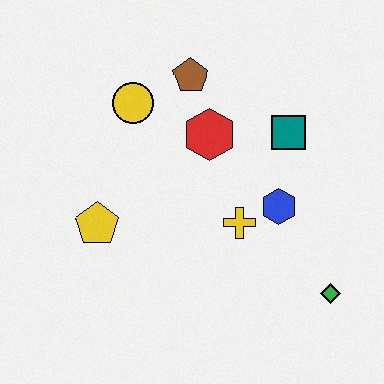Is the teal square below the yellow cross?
No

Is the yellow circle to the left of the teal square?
Yes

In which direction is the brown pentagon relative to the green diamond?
The brown pentagon is above the green diamond.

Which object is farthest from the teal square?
The yellow pentagon is farthest from the teal square.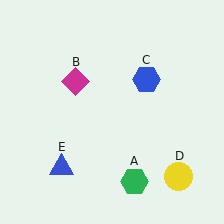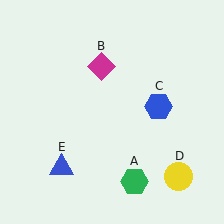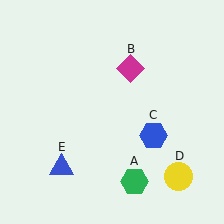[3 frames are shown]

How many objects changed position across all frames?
2 objects changed position: magenta diamond (object B), blue hexagon (object C).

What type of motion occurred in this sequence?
The magenta diamond (object B), blue hexagon (object C) rotated clockwise around the center of the scene.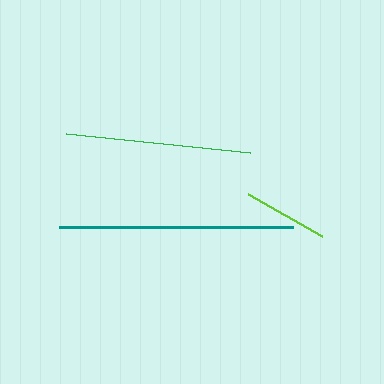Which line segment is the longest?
The teal line is the longest at approximately 234 pixels.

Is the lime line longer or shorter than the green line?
The green line is longer than the lime line.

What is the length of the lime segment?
The lime segment is approximately 86 pixels long.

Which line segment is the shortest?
The lime line is the shortest at approximately 86 pixels.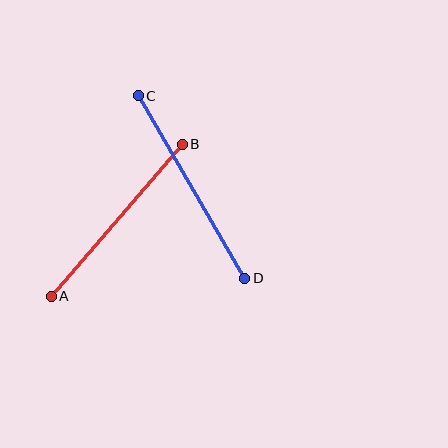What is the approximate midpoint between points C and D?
The midpoint is at approximately (192, 187) pixels.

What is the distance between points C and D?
The distance is approximately 211 pixels.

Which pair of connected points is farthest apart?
Points C and D are farthest apart.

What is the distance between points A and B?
The distance is approximately 201 pixels.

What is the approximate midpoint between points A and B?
The midpoint is at approximately (117, 220) pixels.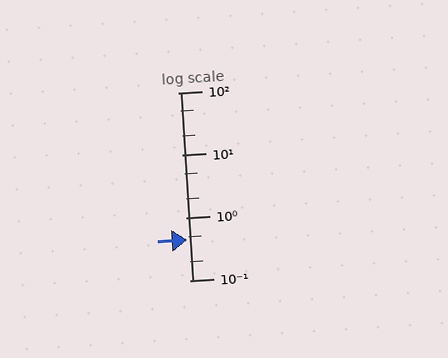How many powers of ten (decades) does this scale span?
The scale spans 3 decades, from 0.1 to 100.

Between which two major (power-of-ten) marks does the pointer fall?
The pointer is between 0.1 and 1.